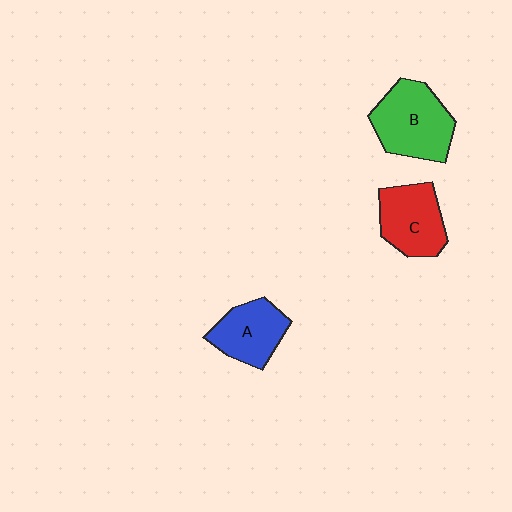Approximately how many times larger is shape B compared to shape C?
Approximately 1.2 times.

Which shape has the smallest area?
Shape A (blue).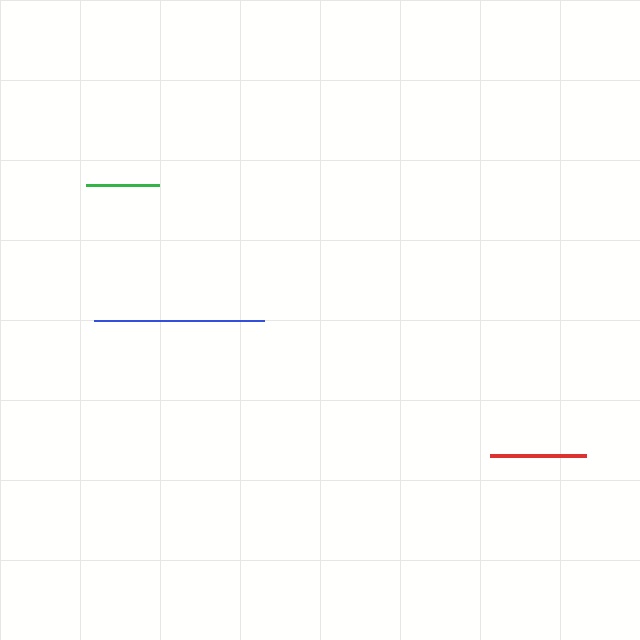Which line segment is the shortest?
The green line is the shortest at approximately 74 pixels.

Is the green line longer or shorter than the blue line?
The blue line is longer than the green line.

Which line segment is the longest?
The blue line is the longest at approximately 170 pixels.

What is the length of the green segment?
The green segment is approximately 74 pixels long.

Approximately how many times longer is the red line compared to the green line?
The red line is approximately 1.3 times the length of the green line.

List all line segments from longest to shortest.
From longest to shortest: blue, red, green.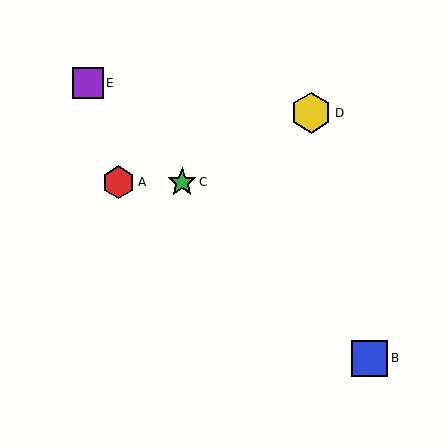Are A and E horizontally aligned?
No, A is at y≈182 and E is at y≈83.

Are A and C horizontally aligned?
Yes, both are at y≈182.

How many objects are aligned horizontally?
2 objects (A, C) are aligned horizontally.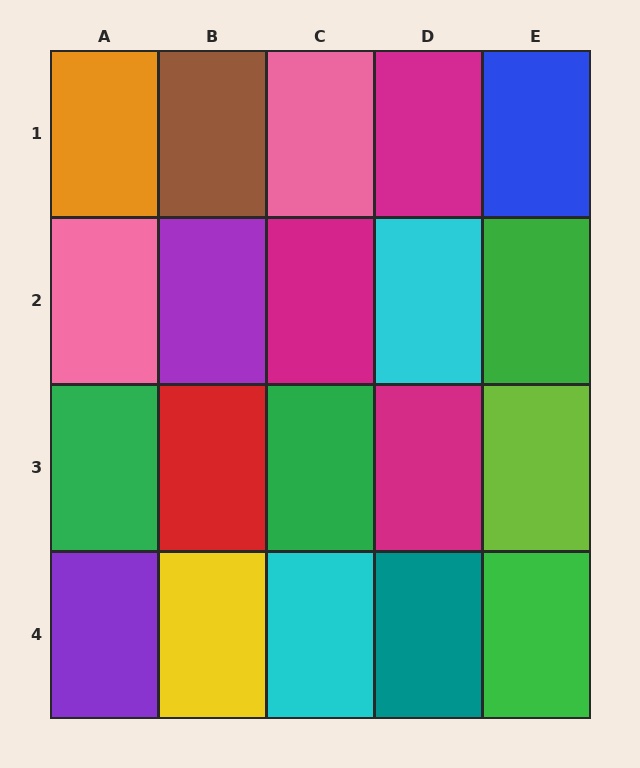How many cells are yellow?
1 cell is yellow.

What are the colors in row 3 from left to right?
Green, red, green, magenta, lime.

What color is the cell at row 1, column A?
Orange.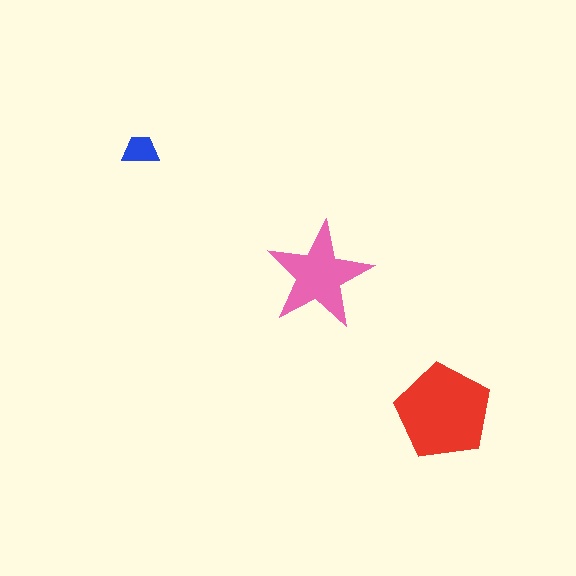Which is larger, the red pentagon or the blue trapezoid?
The red pentagon.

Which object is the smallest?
The blue trapezoid.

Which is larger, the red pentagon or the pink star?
The red pentagon.